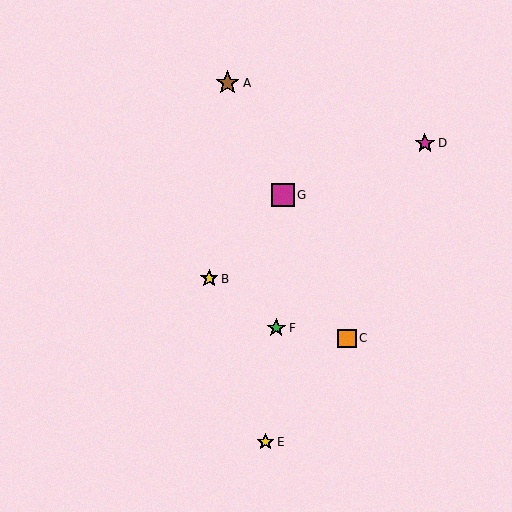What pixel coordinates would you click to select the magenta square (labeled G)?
Click at (283, 195) to select the magenta square G.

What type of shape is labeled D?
Shape D is a magenta star.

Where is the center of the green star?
The center of the green star is at (276, 328).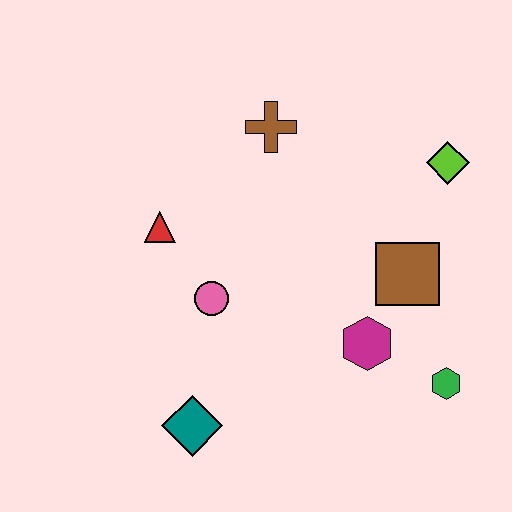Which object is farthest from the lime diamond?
The teal diamond is farthest from the lime diamond.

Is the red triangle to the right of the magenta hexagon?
No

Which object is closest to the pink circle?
The red triangle is closest to the pink circle.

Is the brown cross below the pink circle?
No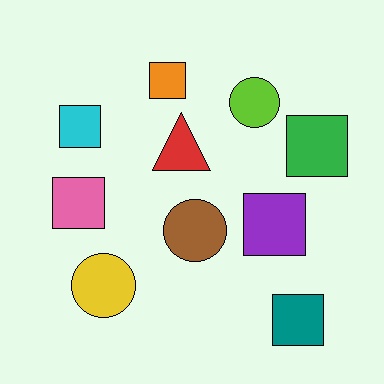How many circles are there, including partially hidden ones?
There are 3 circles.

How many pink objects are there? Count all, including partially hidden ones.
There is 1 pink object.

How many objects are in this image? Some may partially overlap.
There are 10 objects.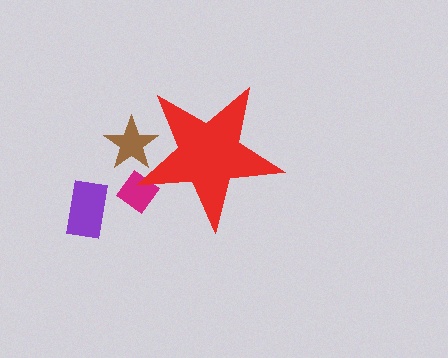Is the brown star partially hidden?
Yes, the brown star is partially hidden behind the red star.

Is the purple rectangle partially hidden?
No, the purple rectangle is fully visible.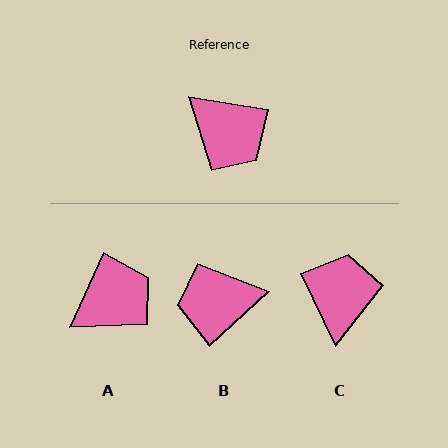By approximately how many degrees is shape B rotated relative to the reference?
Approximately 129 degrees clockwise.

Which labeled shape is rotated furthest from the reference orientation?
B, about 129 degrees away.